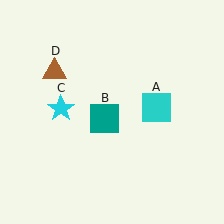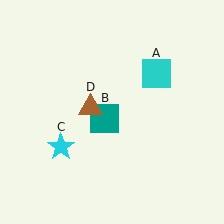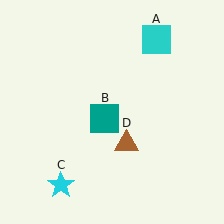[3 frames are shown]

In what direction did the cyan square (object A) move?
The cyan square (object A) moved up.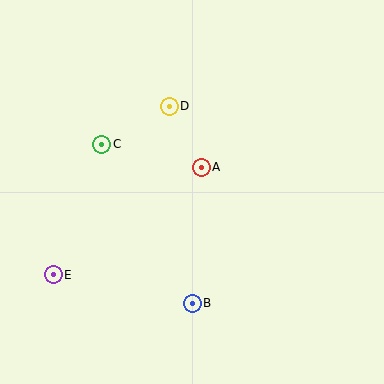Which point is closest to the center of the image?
Point A at (201, 167) is closest to the center.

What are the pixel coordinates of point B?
Point B is at (192, 303).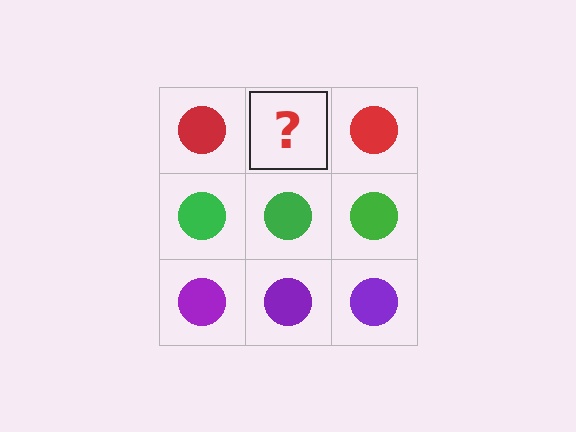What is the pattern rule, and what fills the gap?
The rule is that each row has a consistent color. The gap should be filled with a red circle.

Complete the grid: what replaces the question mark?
The question mark should be replaced with a red circle.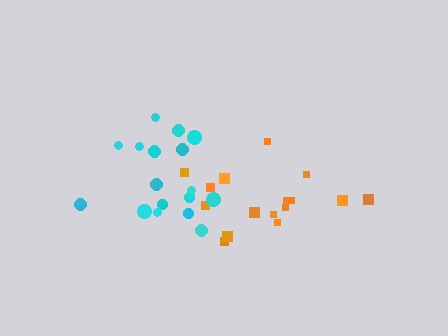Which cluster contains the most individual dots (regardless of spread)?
Cyan (17).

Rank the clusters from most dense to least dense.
cyan, orange.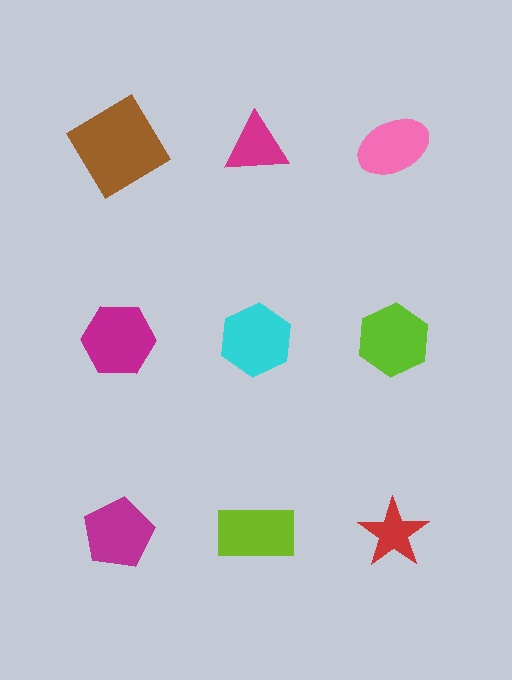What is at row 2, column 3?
A lime hexagon.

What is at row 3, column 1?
A magenta pentagon.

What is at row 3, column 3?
A red star.